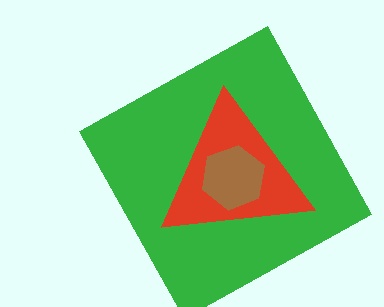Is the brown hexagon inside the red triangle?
Yes.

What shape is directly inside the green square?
The red triangle.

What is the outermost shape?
The green square.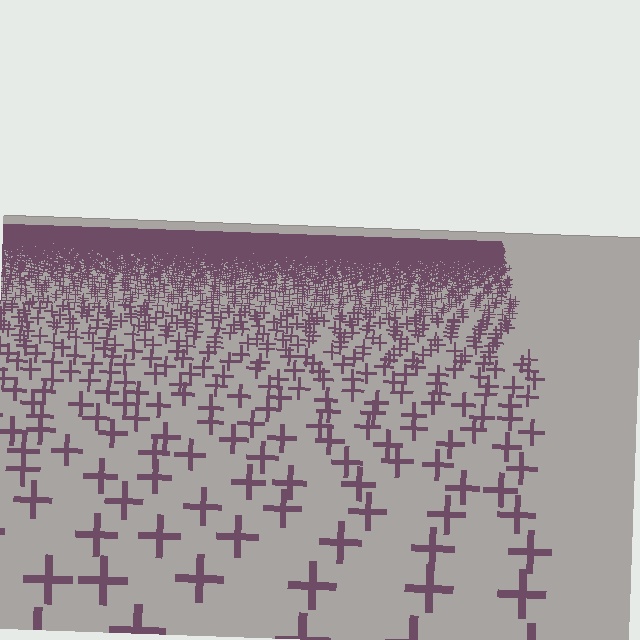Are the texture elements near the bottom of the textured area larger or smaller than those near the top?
Larger. Near the bottom, elements are closer to the viewer and appear at a bigger on-screen size.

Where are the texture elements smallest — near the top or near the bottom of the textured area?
Near the top.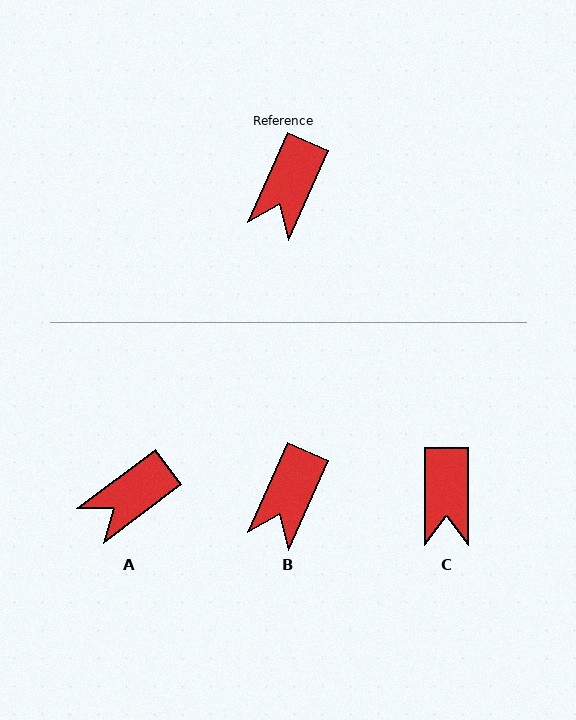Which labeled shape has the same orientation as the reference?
B.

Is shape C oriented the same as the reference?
No, it is off by about 24 degrees.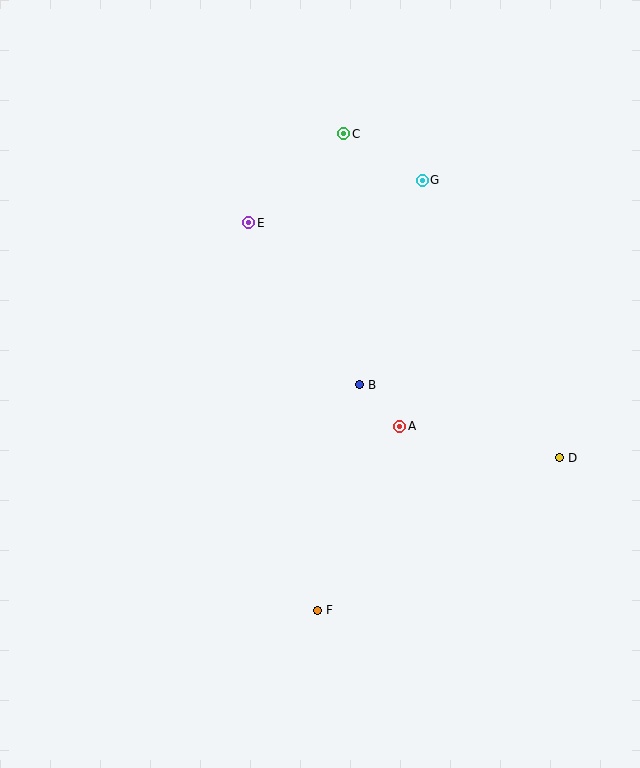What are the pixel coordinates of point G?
Point G is at (422, 180).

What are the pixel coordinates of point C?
Point C is at (344, 134).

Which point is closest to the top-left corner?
Point E is closest to the top-left corner.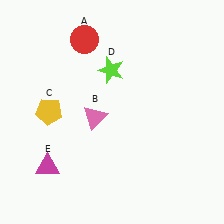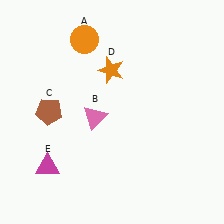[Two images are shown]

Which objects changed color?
A changed from red to orange. C changed from yellow to brown. D changed from lime to orange.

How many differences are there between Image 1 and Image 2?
There are 3 differences between the two images.